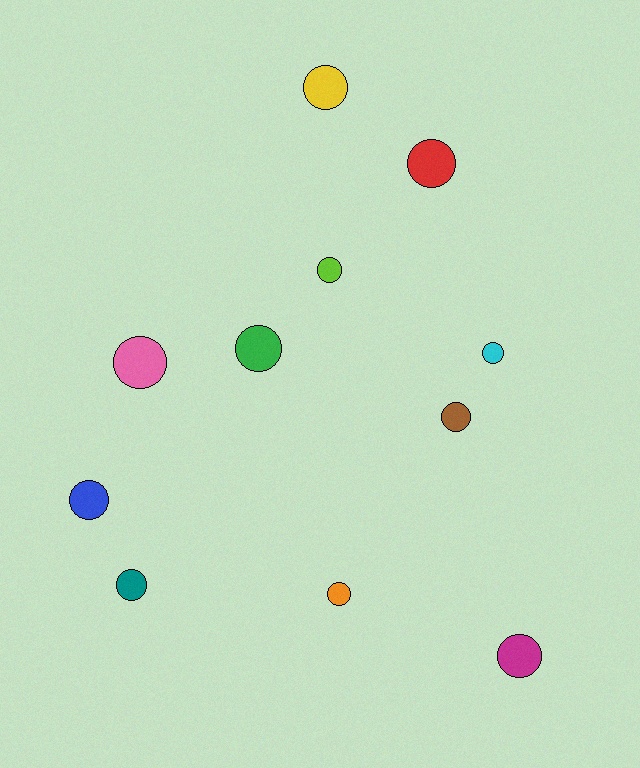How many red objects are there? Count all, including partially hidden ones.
There is 1 red object.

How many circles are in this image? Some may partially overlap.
There are 11 circles.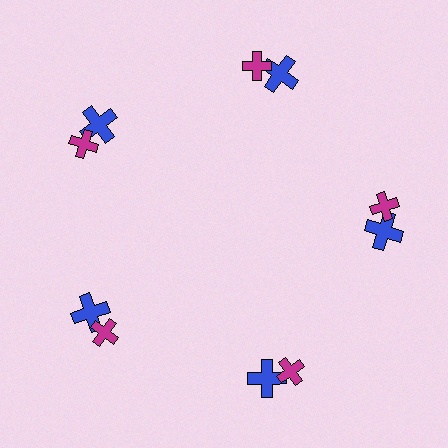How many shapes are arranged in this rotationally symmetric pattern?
There are 10 shapes, arranged in 5 groups of 2.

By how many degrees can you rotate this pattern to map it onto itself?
The pattern maps onto itself every 72 degrees of rotation.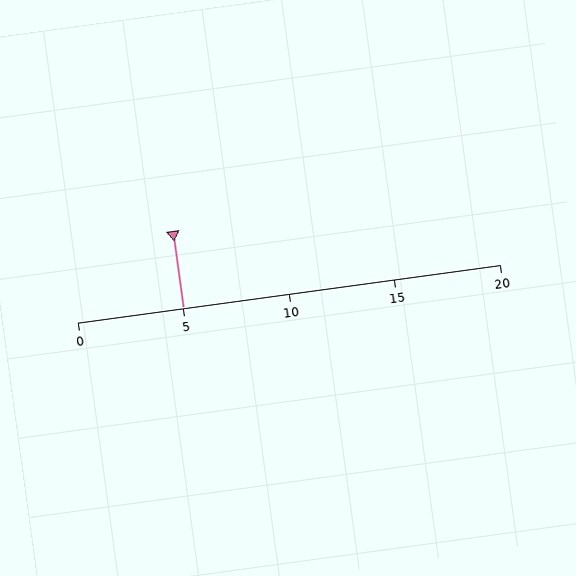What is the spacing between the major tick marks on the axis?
The major ticks are spaced 5 apart.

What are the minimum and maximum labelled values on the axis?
The axis runs from 0 to 20.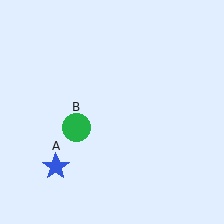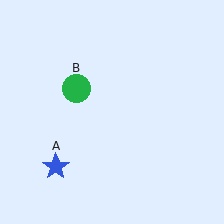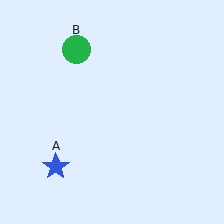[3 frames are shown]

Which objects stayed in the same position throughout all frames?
Blue star (object A) remained stationary.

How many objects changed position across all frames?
1 object changed position: green circle (object B).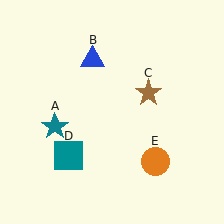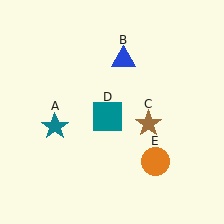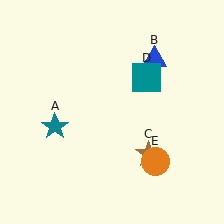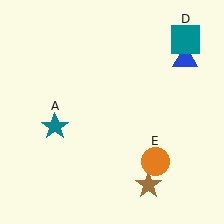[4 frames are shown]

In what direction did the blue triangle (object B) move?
The blue triangle (object B) moved right.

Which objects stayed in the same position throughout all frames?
Teal star (object A) and orange circle (object E) remained stationary.